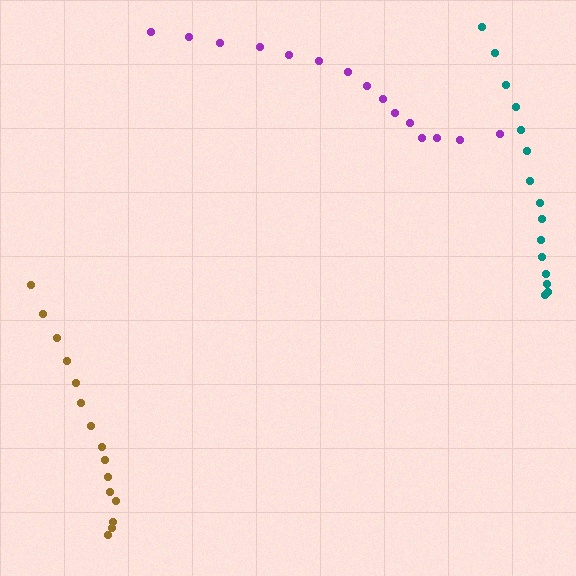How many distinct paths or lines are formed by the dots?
There are 3 distinct paths.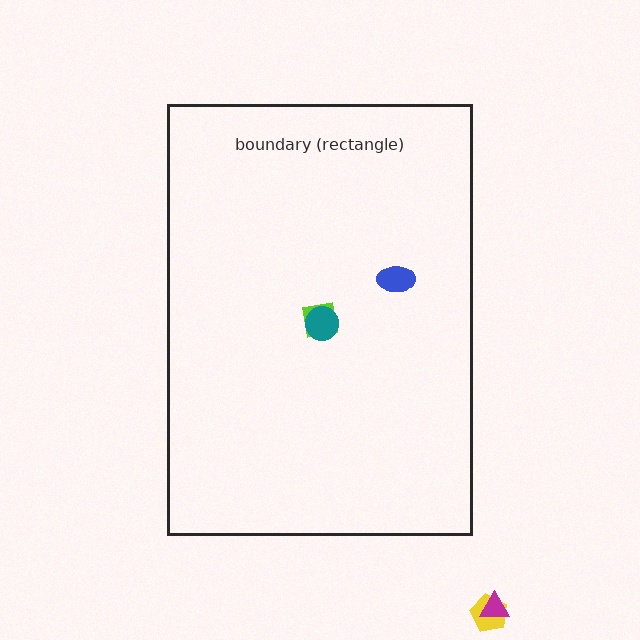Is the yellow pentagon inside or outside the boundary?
Outside.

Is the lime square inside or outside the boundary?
Inside.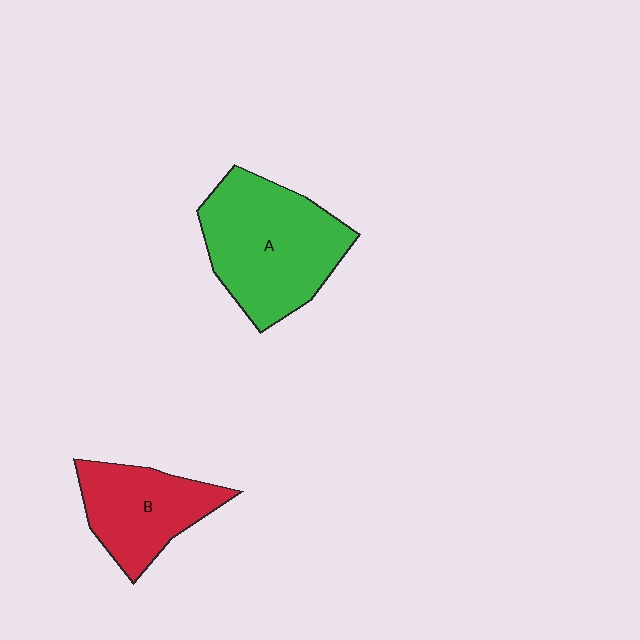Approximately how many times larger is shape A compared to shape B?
Approximately 1.5 times.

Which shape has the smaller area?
Shape B (red).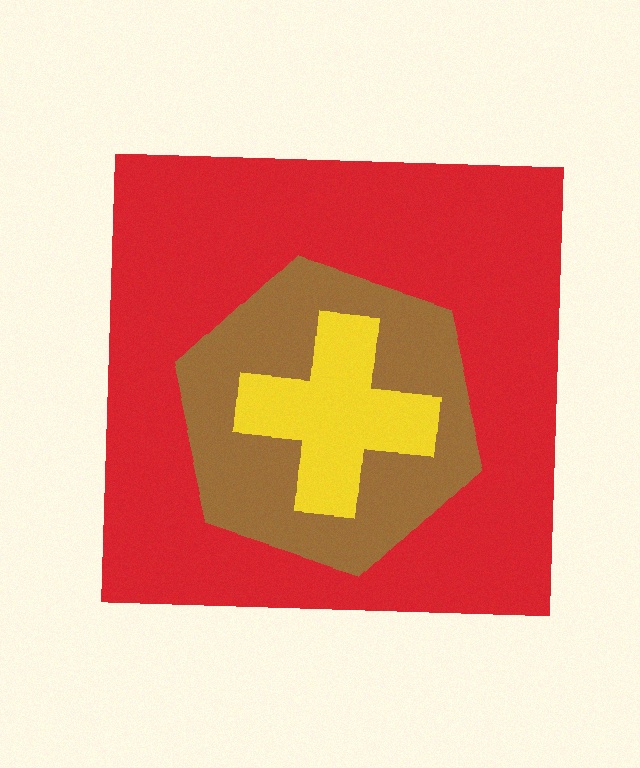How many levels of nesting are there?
3.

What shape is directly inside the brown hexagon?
The yellow cross.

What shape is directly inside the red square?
The brown hexagon.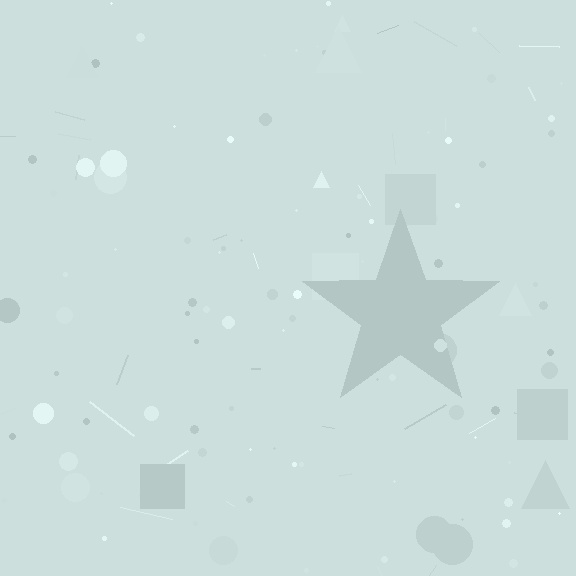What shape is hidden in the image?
A star is hidden in the image.